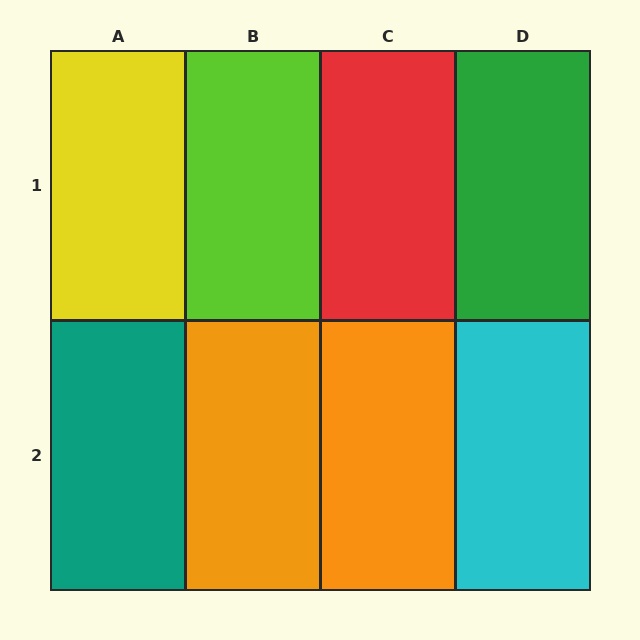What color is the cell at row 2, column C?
Orange.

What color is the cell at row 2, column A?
Teal.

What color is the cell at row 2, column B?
Orange.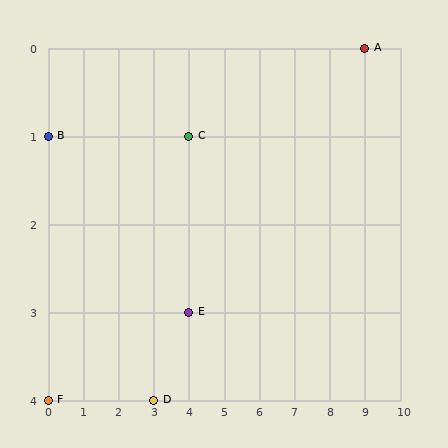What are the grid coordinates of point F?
Point F is at grid coordinates (0, 4).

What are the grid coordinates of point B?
Point B is at grid coordinates (0, 1).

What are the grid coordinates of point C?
Point C is at grid coordinates (4, 1).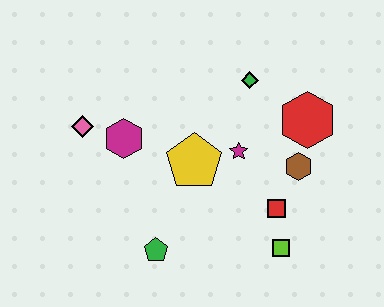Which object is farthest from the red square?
The pink diamond is farthest from the red square.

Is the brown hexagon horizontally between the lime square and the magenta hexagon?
No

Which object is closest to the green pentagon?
The yellow pentagon is closest to the green pentagon.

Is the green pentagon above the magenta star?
No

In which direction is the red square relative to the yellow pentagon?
The red square is to the right of the yellow pentagon.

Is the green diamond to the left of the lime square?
Yes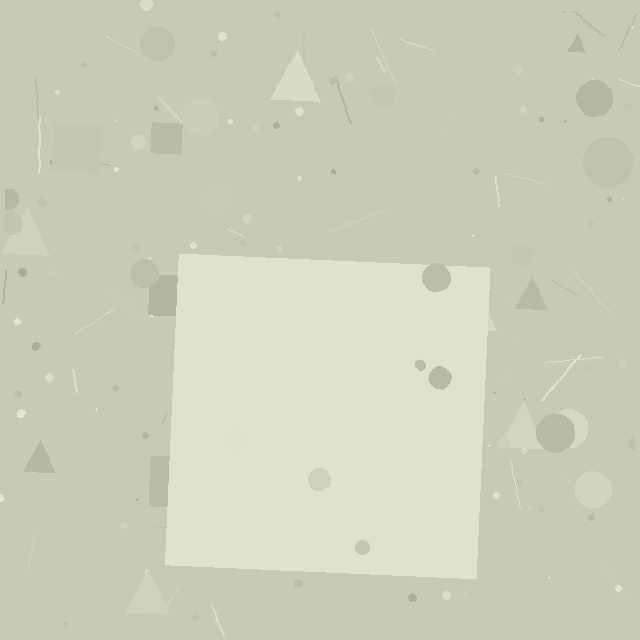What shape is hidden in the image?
A square is hidden in the image.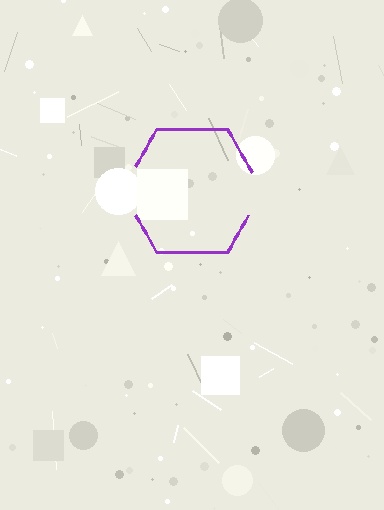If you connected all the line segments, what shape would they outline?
They would outline a hexagon.